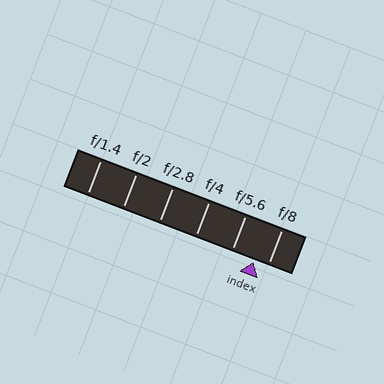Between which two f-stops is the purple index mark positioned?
The index mark is between f/5.6 and f/8.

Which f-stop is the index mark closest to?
The index mark is closest to f/8.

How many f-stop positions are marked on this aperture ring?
There are 6 f-stop positions marked.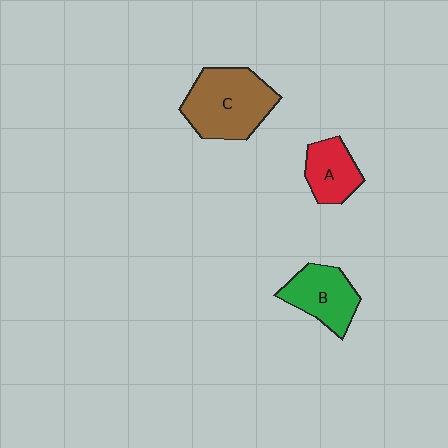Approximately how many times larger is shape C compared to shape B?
Approximately 1.5 times.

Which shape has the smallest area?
Shape A (red).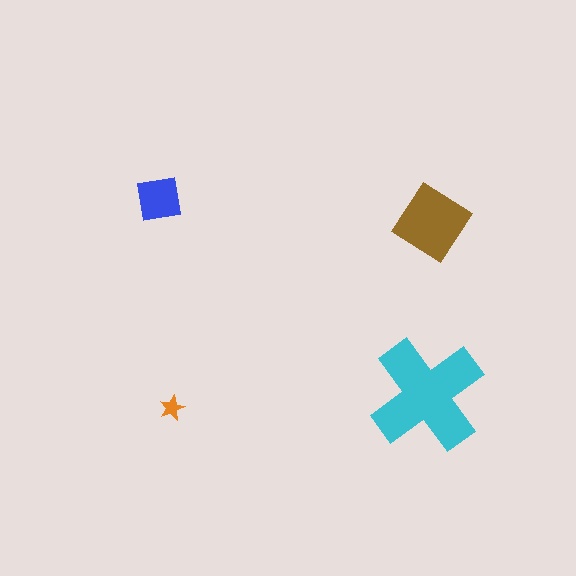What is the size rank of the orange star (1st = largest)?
4th.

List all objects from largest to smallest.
The cyan cross, the brown diamond, the blue square, the orange star.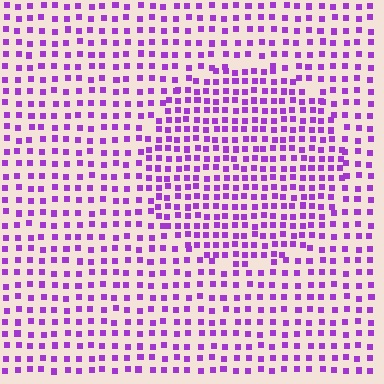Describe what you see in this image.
The image contains small purple elements arranged at two different densities. A circle-shaped region is visible where the elements are more densely packed than the surrounding area.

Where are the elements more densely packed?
The elements are more densely packed inside the circle boundary.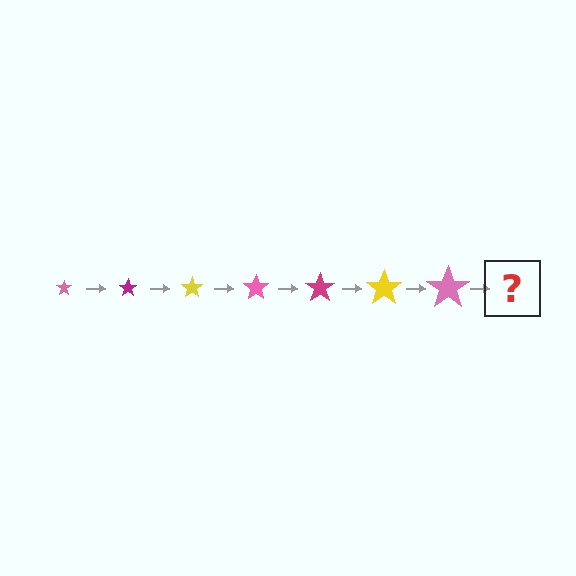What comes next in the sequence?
The next element should be a magenta star, larger than the previous one.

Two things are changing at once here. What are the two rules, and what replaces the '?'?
The two rules are that the star grows larger each step and the color cycles through pink, magenta, and yellow. The '?' should be a magenta star, larger than the previous one.